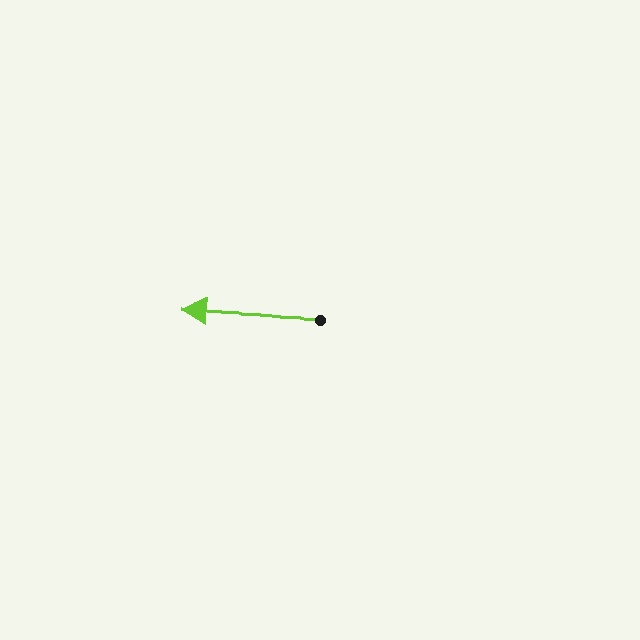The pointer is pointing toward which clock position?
Roughly 9 o'clock.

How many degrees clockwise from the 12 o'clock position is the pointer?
Approximately 273 degrees.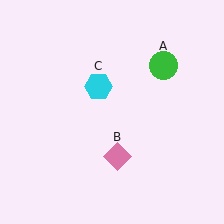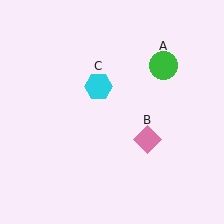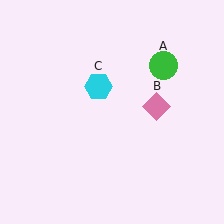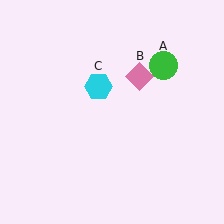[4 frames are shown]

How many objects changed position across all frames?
1 object changed position: pink diamond (object B).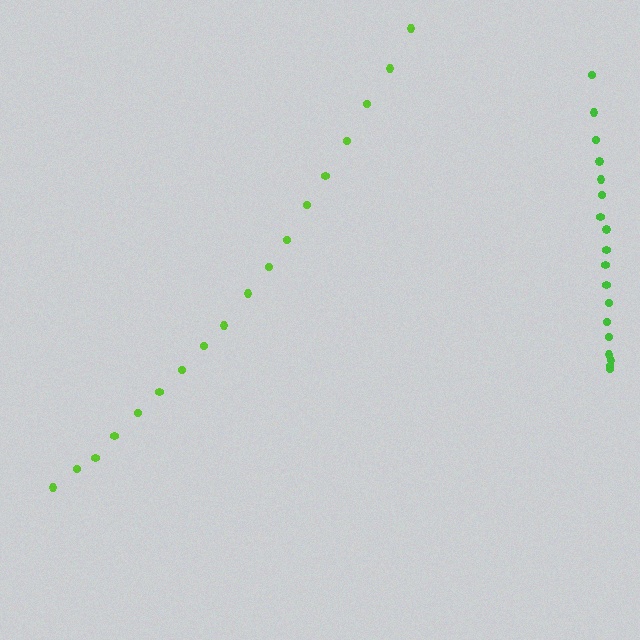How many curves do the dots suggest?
There are 2 distinct paths.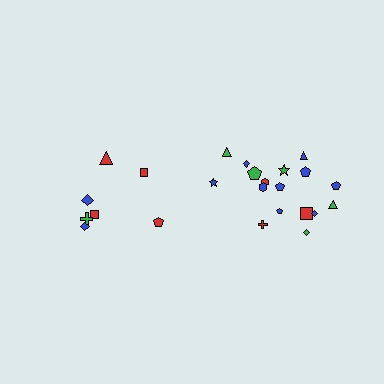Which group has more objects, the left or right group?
The right group.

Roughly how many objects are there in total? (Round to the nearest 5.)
Roughly 25 objects in total.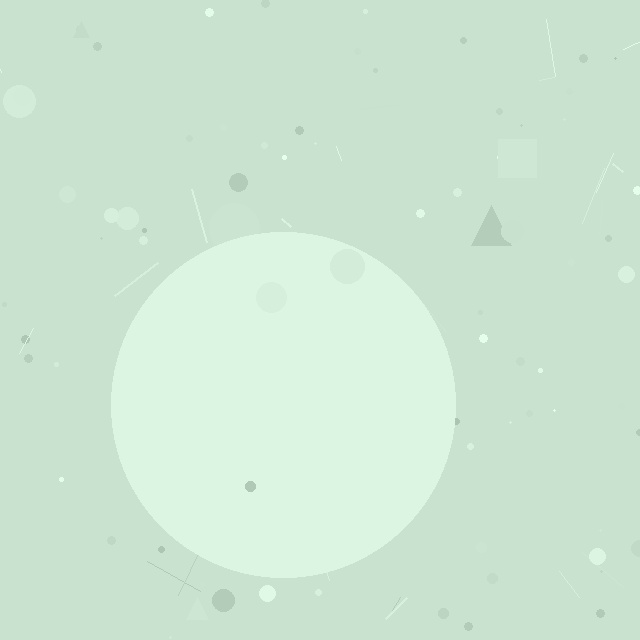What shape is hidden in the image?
A circle is hidden in the image.